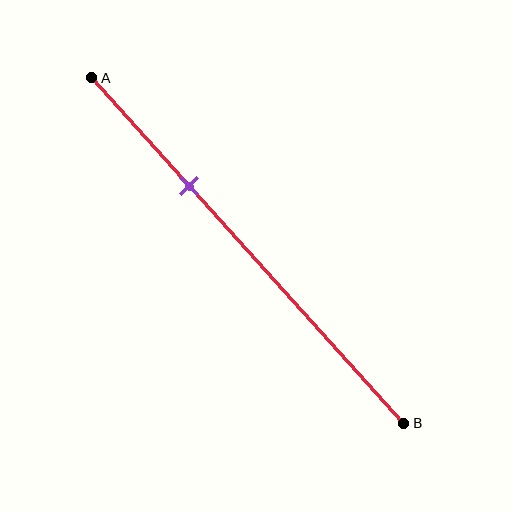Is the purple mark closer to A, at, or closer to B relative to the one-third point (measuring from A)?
The purple mark is approximately at the one-third point of segment AB.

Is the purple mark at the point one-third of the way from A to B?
Yes, the mark is approximately at the one-third point.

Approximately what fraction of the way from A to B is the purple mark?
The purple mark is approximately 30% of the way from A to B.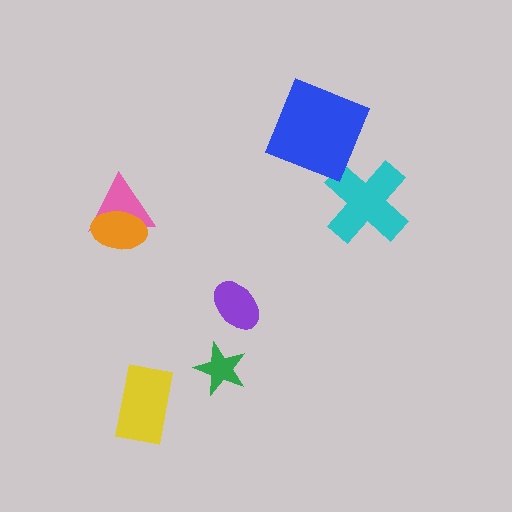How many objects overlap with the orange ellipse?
1 object overlaps with the orange ellipse.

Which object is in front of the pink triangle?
The orange ellipse is in front of the pink triangle.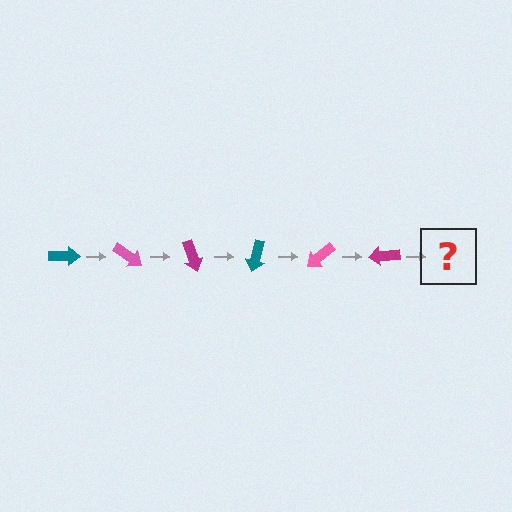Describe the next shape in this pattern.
It should be a teal arrow, rotated 210 degrees from the start.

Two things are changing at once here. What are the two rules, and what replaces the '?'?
The two rules are that it rotates 35 degrees each step and the color cycles through teal, pink, and magenta. The '?' should be a teal arrow, rotated 210 degrees from the start.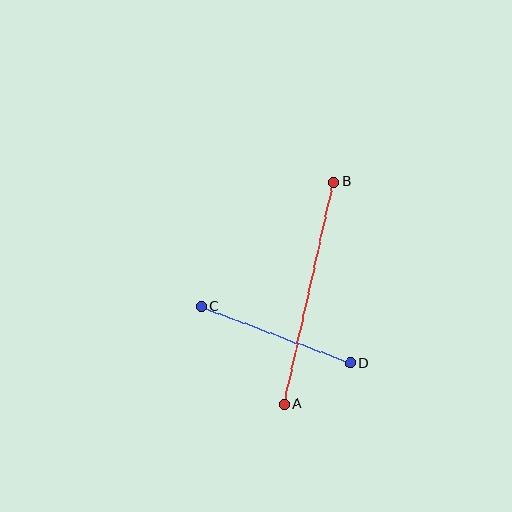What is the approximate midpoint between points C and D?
The midpoint is at approximately (276, 335) pixels.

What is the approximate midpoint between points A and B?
The midpoint is at approximately (309, 293) pixels.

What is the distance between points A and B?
The distance is approximately 228 pixels.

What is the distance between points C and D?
The distance is approximately 159 pixels.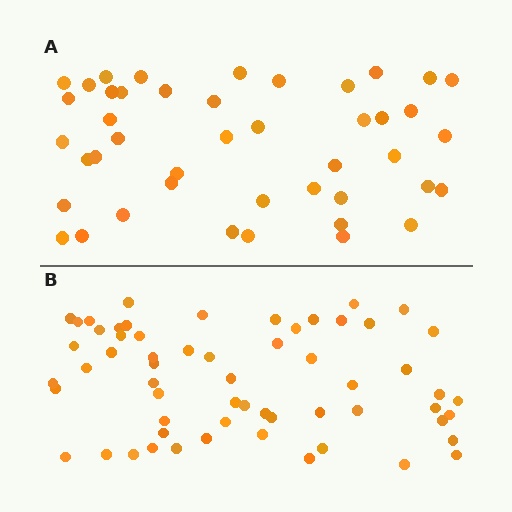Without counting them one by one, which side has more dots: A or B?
Region B (the bottom region) has more dots.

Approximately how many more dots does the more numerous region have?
Region B has approximately 15 more dots than region A.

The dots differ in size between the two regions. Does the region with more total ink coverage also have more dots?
No. Region A has more total ink coverage because its dots are larger, but region B actually contains more individual dots. Total area can be misleading — the number of items is what matters here.